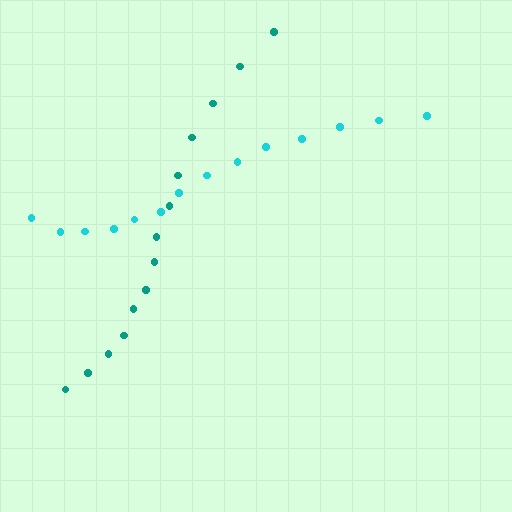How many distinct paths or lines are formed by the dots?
There are 2 distinct paths.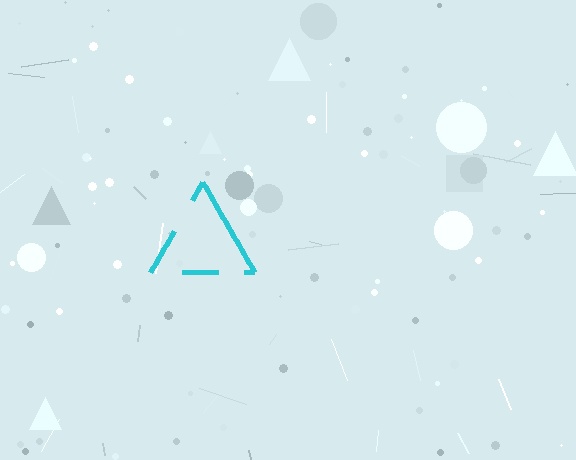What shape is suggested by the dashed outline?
The dashed outline suggests a triangle.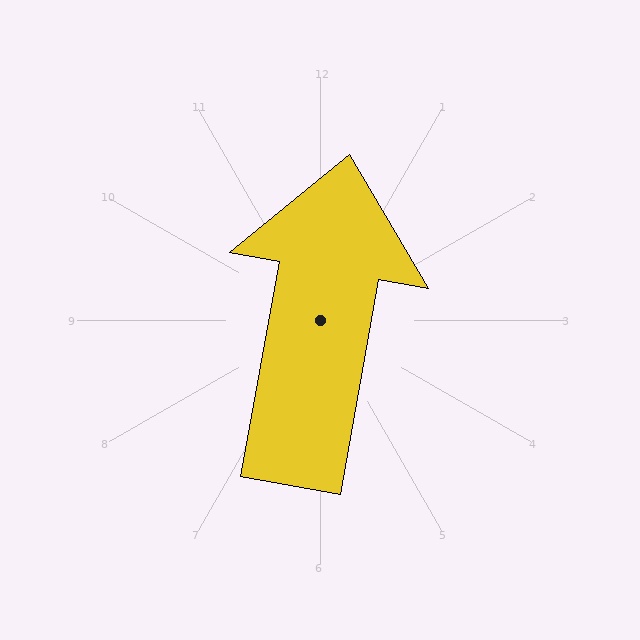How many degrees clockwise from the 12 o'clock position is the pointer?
Approximately 10 degrees.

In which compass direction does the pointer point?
North.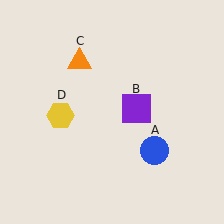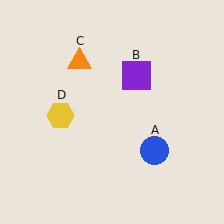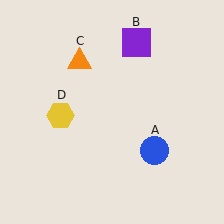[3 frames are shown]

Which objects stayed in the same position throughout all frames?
Blue circle (object A) and orange triangle (object C) and yellow hexagon (object D) remained stationary.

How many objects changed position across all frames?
1 object changed position: purple square (object B).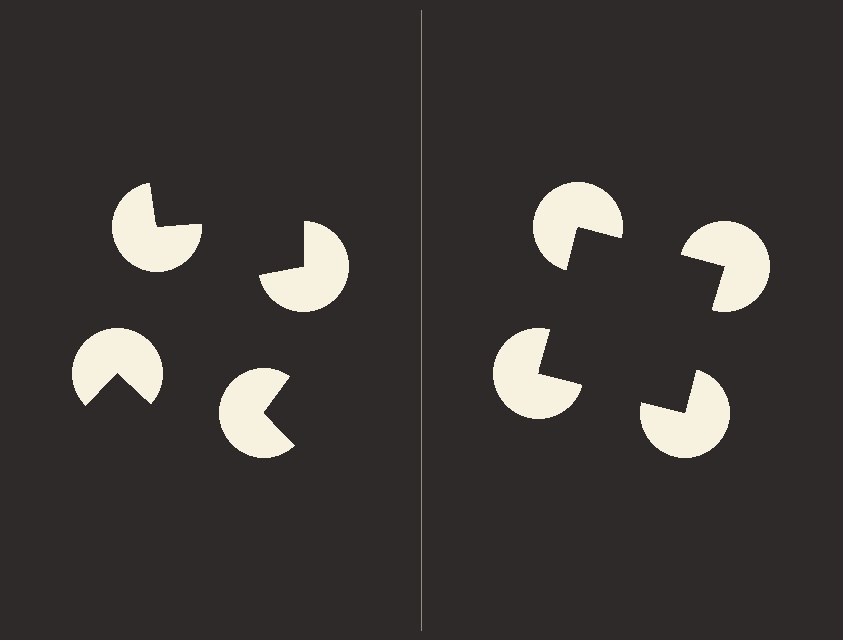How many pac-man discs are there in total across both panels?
8 — 4 on each side.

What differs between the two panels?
The pac-man discs are positioned identically on both sides; only the wedge orientations differ. On the right they align to a square; on the left they are misaligned.